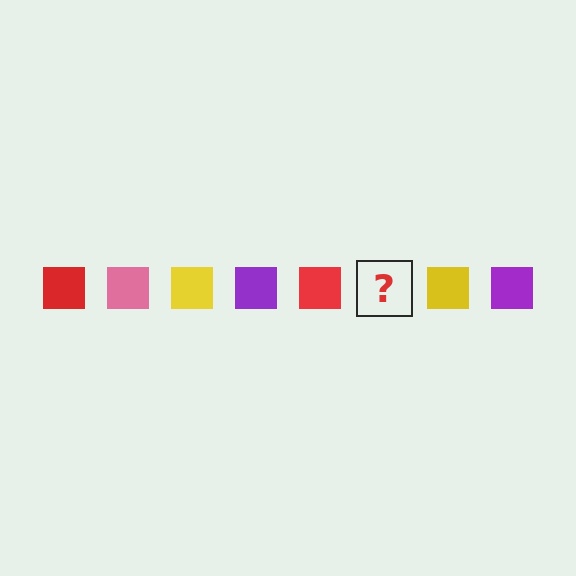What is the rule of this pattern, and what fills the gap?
The rule is that the pattern cycles through red, pink, yellow, purple squares. The gap should be filled with a pink square.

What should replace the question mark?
The question mark should be replaced with a pink square.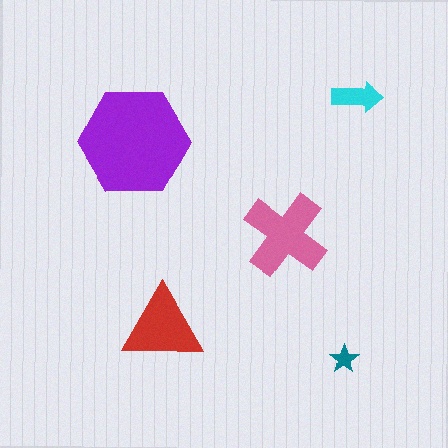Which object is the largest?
The purple hexagon.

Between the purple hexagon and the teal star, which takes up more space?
The purple hexagon.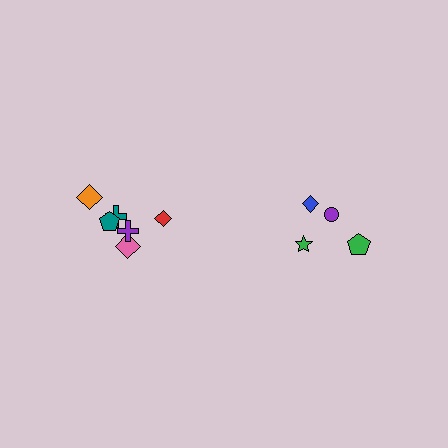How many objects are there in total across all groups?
There are 10 objects.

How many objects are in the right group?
There are 4 objects.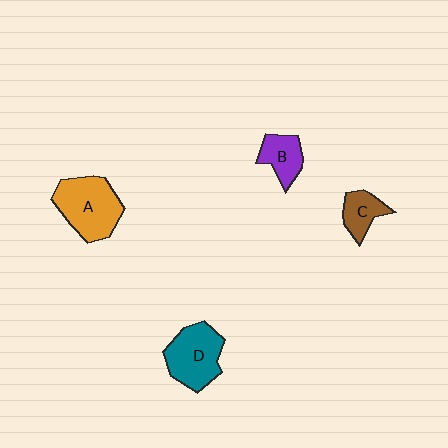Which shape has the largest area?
Shape A (orange).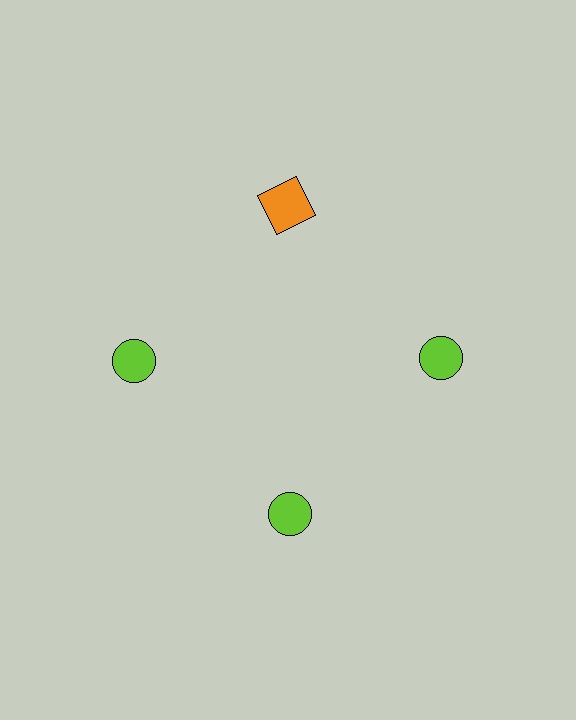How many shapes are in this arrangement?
There are 4 shapes arranged in a ring pattern.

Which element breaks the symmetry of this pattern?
The orange square at roughly the 12 o'clock position breaks the symmetry. All other shapes are lime circles.